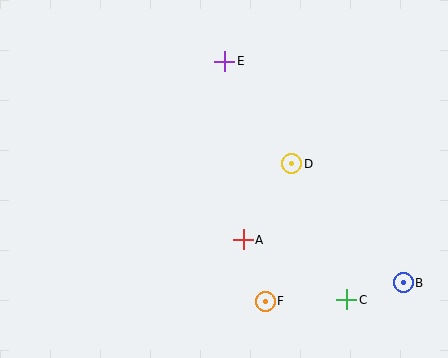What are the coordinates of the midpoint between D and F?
The midpoint between D and F is at (278, 233).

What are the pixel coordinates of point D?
Point D is at (292, 164).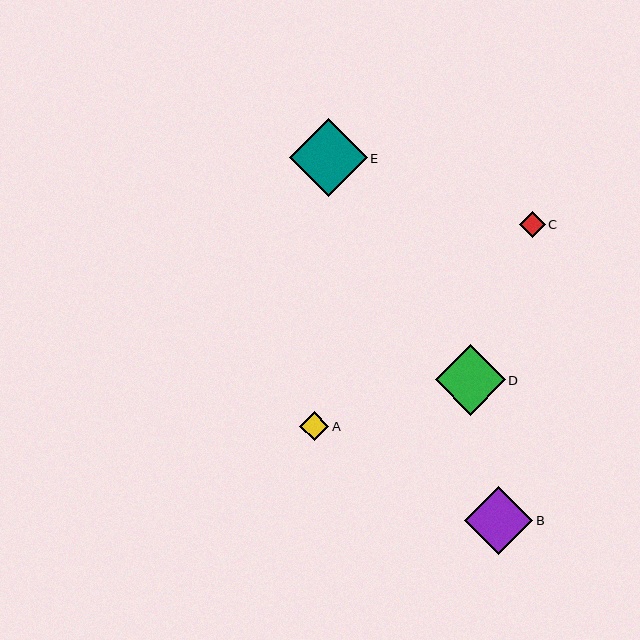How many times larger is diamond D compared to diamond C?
Diamond D is approximately 2.7 times the size of diamond C.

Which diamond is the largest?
Diamond E is the largest with a size of approximately 78 pixels.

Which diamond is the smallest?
Diamond C is the smallest with a size of approximately 26 pixels.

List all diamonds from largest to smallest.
From largest to smallest: E, D, B, A, C.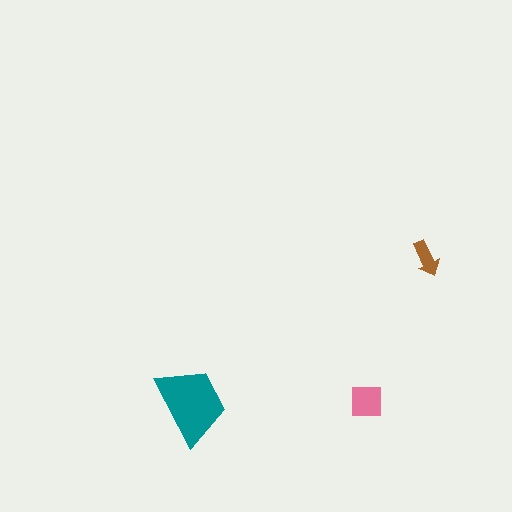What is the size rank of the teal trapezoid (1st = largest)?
1st.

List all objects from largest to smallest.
The teal trapezoid, the pink square, the brown arrow.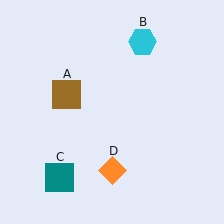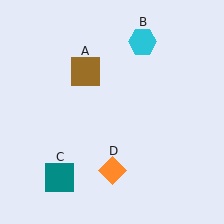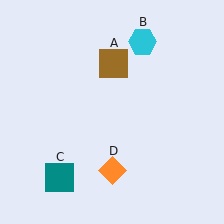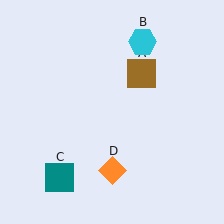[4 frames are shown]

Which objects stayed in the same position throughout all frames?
Cyan hexagon (object B) and teal square (object C) and orange diamond (object D) remained stationary.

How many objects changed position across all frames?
1 object changed position: brown square (object A).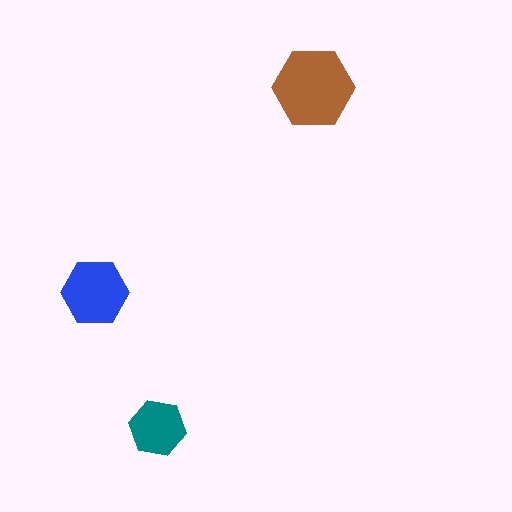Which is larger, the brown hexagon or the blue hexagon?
The brown one.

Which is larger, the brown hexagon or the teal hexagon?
The brown one.